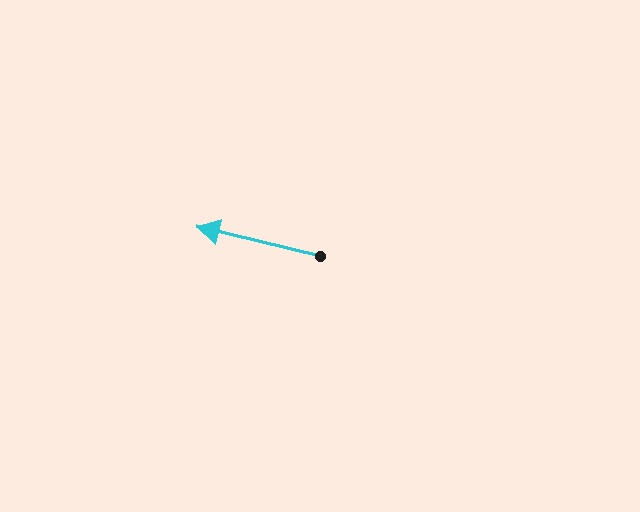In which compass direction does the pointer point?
West.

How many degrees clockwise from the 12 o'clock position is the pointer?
Approximately 283 degrees.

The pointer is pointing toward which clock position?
Roughly 9 o'clock.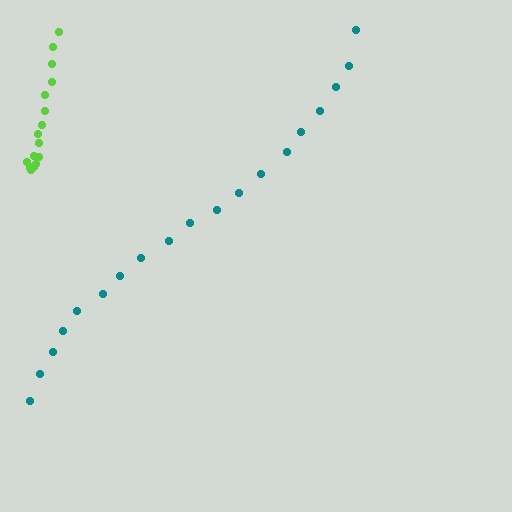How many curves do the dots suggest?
There are 2 distinct paths.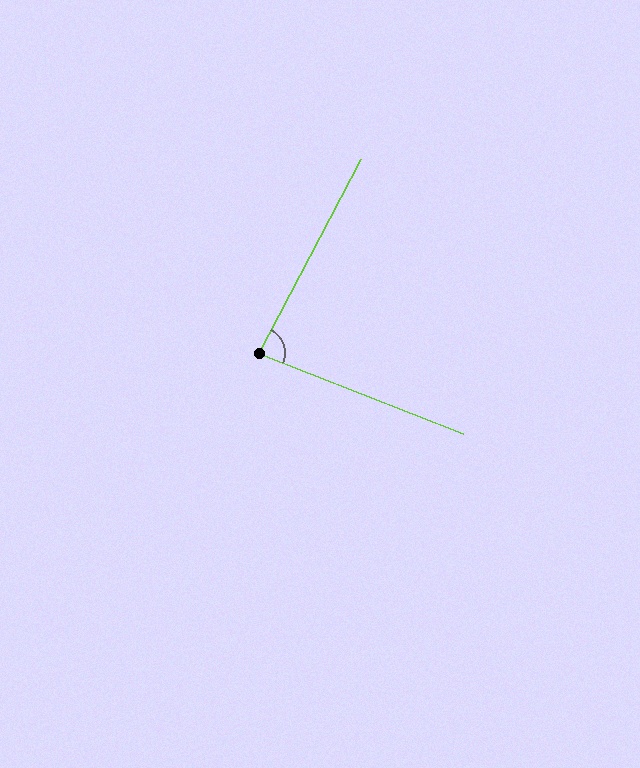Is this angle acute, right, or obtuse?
It is acute.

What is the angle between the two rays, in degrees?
Approximately 84 degrees.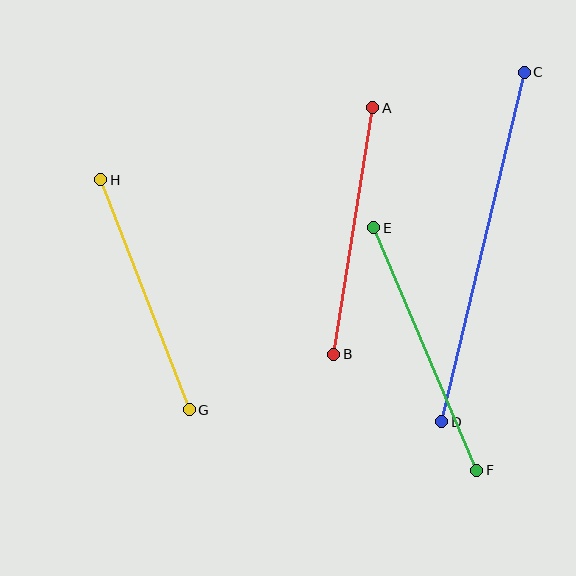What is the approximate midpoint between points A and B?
The midpoint is at approximately (353, 231) pixels.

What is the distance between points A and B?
The distance is approximately 250 pixels.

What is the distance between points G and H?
The distance is approximately 246 pixels.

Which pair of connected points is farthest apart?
Points C and D are farthest apart.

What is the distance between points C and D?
The distance is approximately 359 pixels.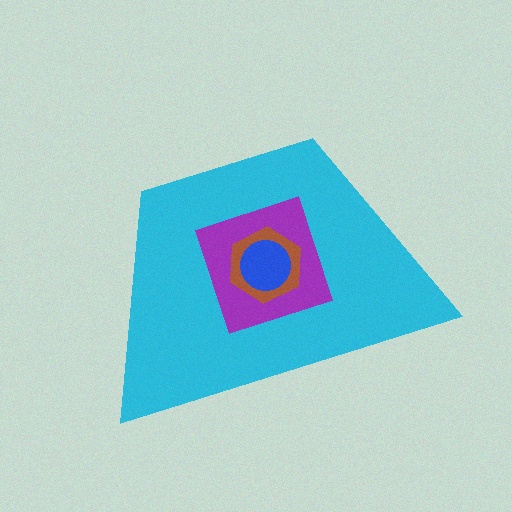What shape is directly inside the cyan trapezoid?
The purple diamond.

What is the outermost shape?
The cyan trapezoid.